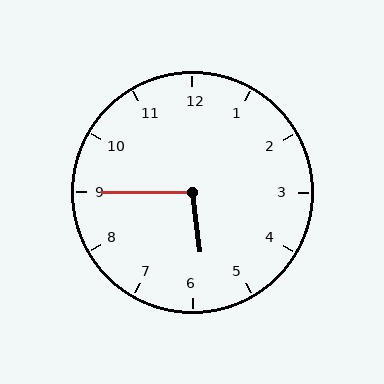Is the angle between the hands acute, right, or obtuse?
It is obtuse.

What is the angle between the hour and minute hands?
Approximately 98 degrees.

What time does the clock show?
5:45.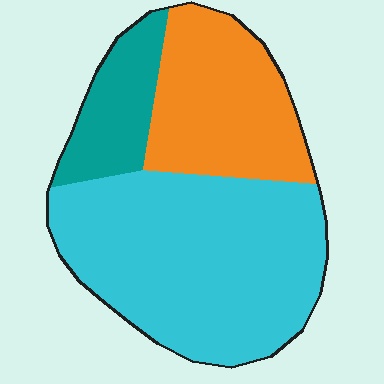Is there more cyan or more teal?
Cyan.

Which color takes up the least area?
Teal, at roughly 15%.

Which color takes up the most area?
Cyan, at roughly 55%.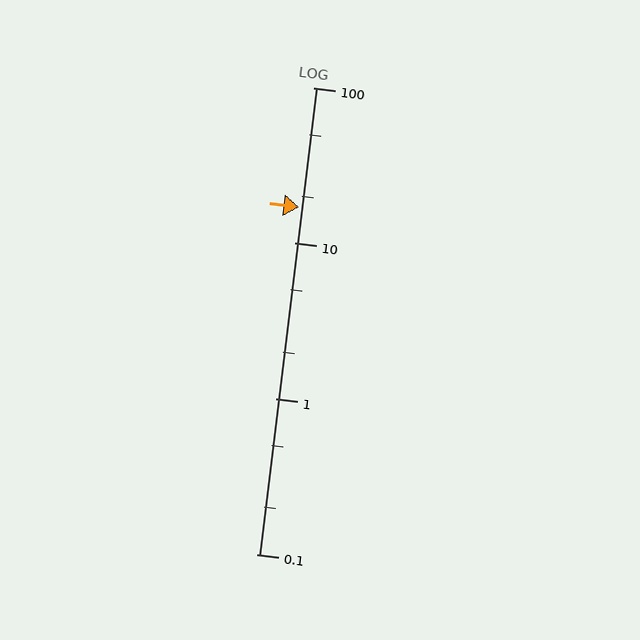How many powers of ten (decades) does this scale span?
The scale spans 3 decades, from 0.1 to 100.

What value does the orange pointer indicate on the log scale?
The pointer indicates approximately 17.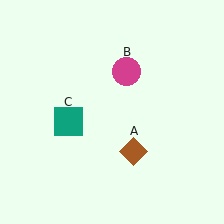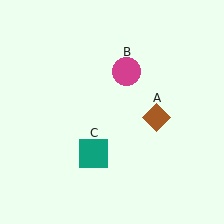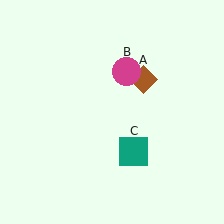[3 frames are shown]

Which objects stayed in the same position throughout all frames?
Magenta circle (object B) remained stationary.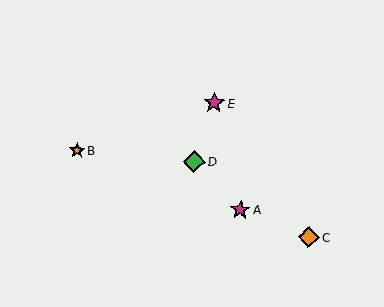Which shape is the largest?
The green diamond (labeled D) is the largest.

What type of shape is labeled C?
Shape C is an orange diamond.